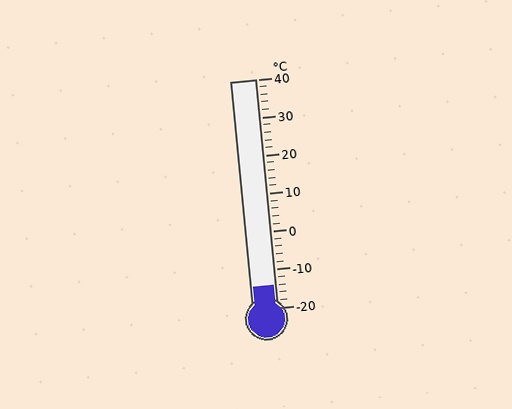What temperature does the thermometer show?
The thermometer shows approximately -14°C.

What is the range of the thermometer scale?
The thermometer scale ranges from -20°C to 40°C.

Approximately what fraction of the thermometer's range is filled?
The thermometer is filled to approximately 10% of its range.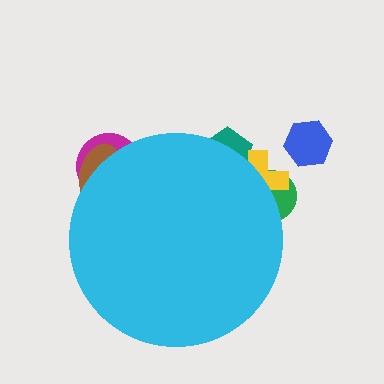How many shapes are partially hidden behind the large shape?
5 shapes are partially hidden.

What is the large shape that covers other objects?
A cyan circle.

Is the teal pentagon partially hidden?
Yes, the teal pentagon is partially hidden behind the cyan circle.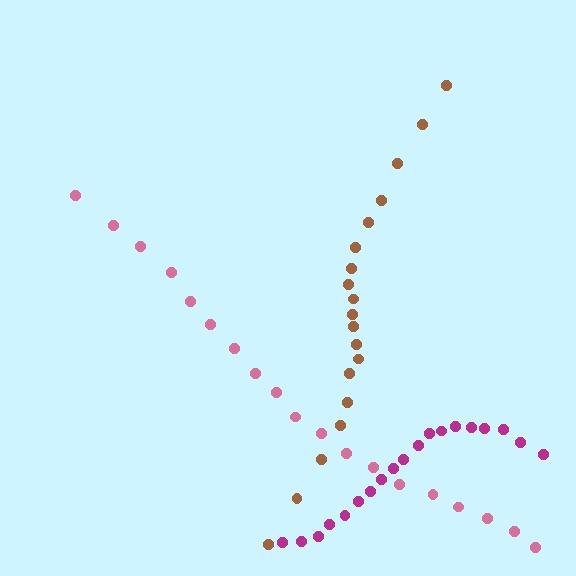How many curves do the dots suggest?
There are 3 distinct paths.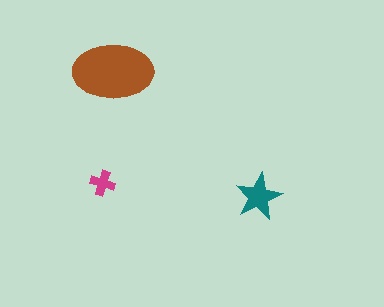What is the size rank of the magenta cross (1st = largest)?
3rd.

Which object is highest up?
The brown ellipse is topmost.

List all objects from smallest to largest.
The magenta cross, the teal star, the brown ellipse.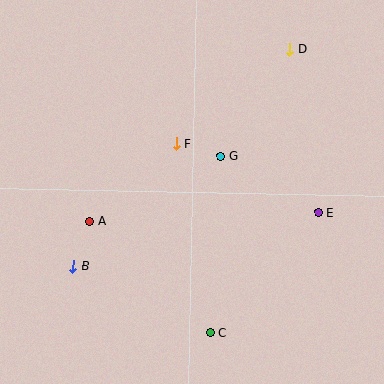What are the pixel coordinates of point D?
Point D is at (290, 49).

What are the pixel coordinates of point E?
Point E is at (318, 212).